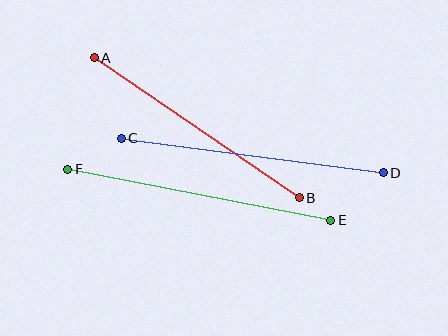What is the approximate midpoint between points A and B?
The midpoint is at approximately (197, 128) pixels.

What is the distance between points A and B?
The distance is approximately 248 pixels.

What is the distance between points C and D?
The distance is approximately 264 pixels.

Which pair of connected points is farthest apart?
Points E and F are farthest apart.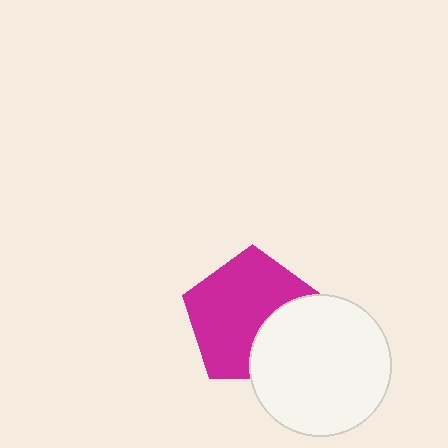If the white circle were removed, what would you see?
You would see the complete magenta pentagon.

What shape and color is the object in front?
The object in front is a white circle.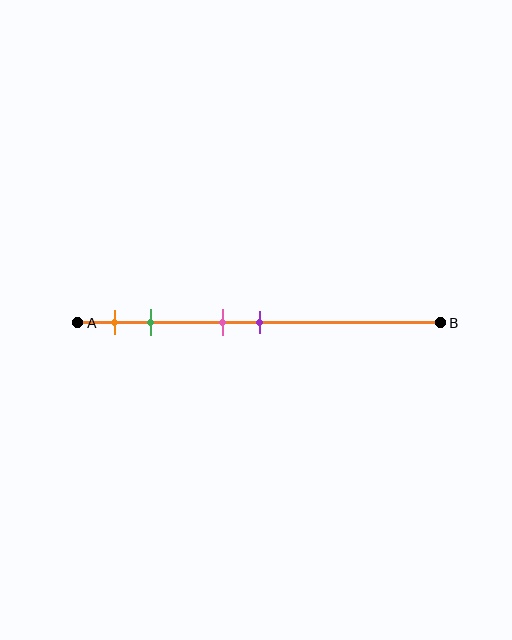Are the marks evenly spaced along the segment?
No, the marks are not evenly spaced.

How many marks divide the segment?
There are 4 marks dividing the segment.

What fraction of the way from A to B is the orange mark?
The orange mark is approximately 10% (0.1) of the way from A to B.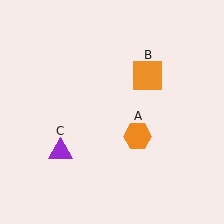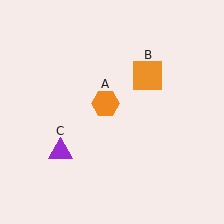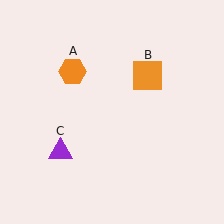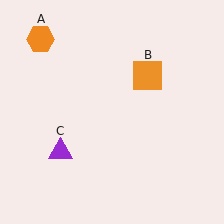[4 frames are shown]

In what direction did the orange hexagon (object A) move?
The orange hexagon (object A) moved up and to the left.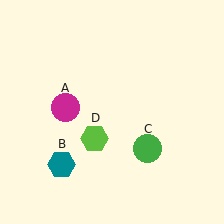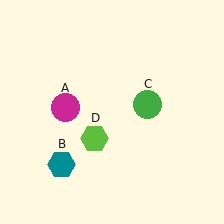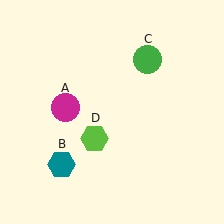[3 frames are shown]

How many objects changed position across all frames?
1 object changed position: green circle (object C).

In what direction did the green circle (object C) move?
The green circle (object C) moved up.